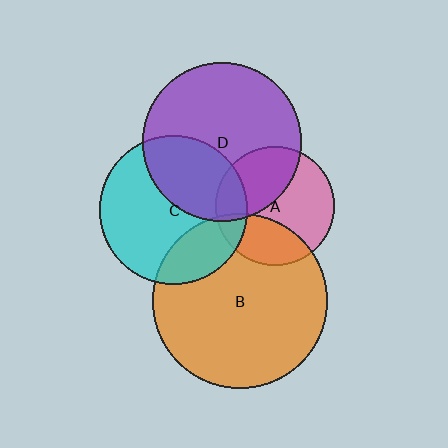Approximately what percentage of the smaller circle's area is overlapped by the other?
Approximately 35%.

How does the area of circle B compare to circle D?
Approximately 1.2 times.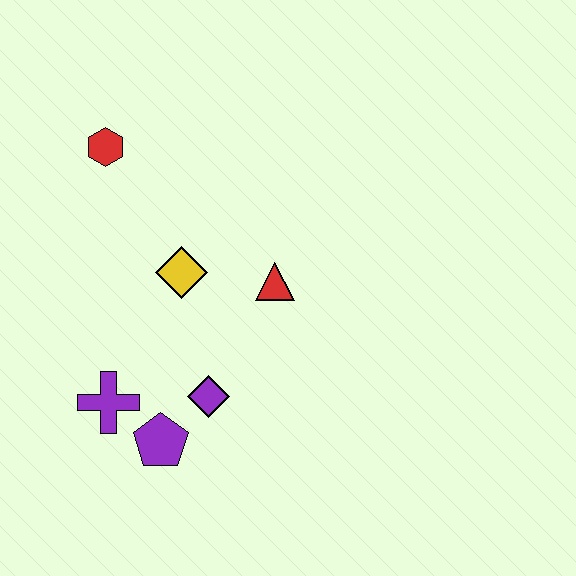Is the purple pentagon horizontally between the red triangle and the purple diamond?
No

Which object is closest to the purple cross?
The purple pentagon is closest to the purple cross.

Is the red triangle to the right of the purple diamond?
Yes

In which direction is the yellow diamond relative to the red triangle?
The yellow diamond is to the left of the red triangle.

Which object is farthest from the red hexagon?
The purple pentagon is farthest from the red hexagon.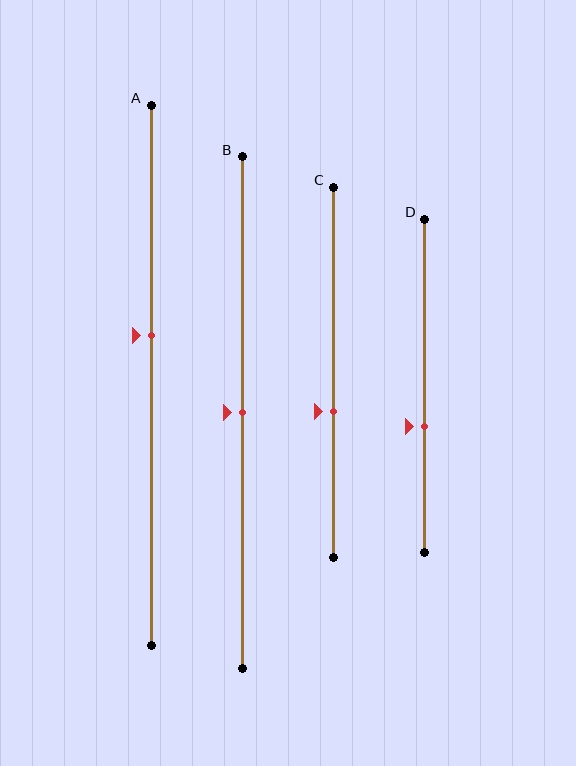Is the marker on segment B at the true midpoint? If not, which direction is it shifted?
Yes, the marker on segment B is at the true midpoint.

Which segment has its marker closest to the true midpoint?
Segment B has its marker closest to the true midpoint.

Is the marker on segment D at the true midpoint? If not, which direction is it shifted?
No, the marker on segment D is shifted downward by about 12% of the segment length.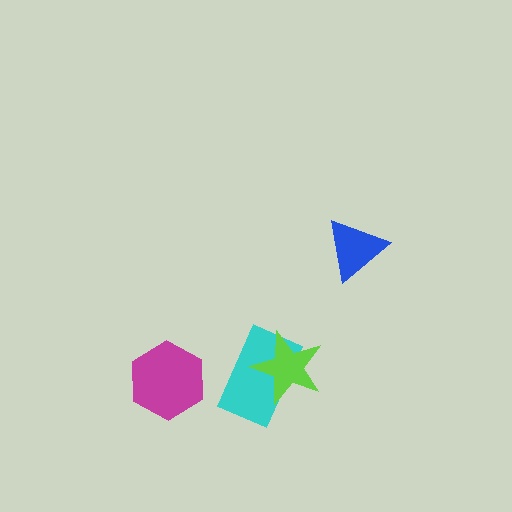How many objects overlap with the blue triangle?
0 objects overlap with the blue triangle.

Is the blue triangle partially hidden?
No, no other shape covers it.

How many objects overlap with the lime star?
1 object overlaps with the lime star.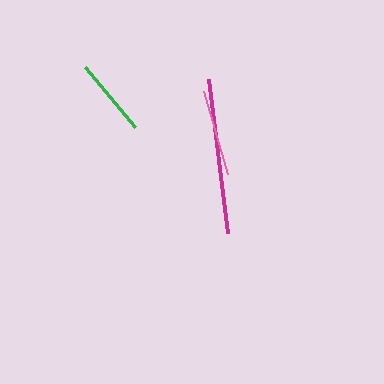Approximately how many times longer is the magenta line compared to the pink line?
The magenta line is approximately 1.8 times the length of the pink line.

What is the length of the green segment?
The green segment is approximately 78 pixels long.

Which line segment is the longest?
The magenta line is the longest at approximately 155 pixels.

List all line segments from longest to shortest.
From longest to shortest: magenta, pink, green.